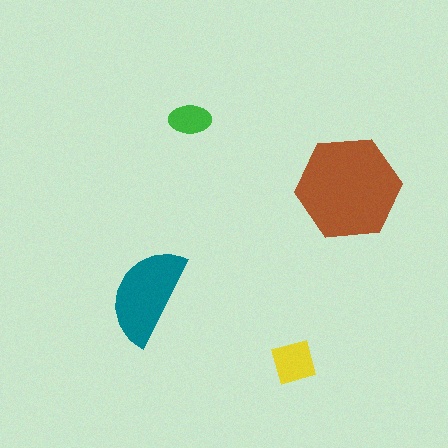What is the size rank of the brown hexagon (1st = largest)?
1st.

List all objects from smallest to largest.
The green ellipse, the yellow diamond, the teal semicircle, the brown hexagon.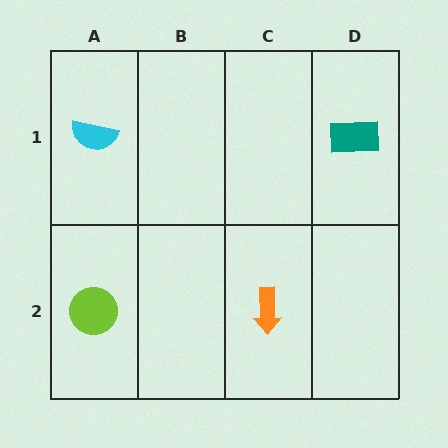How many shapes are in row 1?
2 shapes.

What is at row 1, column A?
A cyan semicircle.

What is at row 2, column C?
An orange arrow.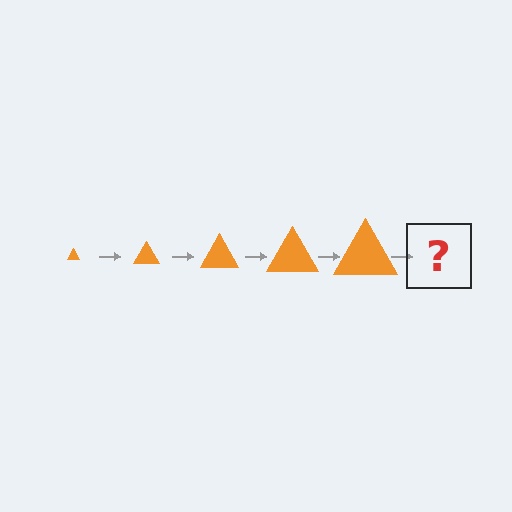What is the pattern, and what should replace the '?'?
The pattern is that the triangle gets progressively larger each step. The '?' should be an orange triangle, larger than the previous one.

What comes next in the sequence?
The next element should be an orange triangle, larger than the previous one.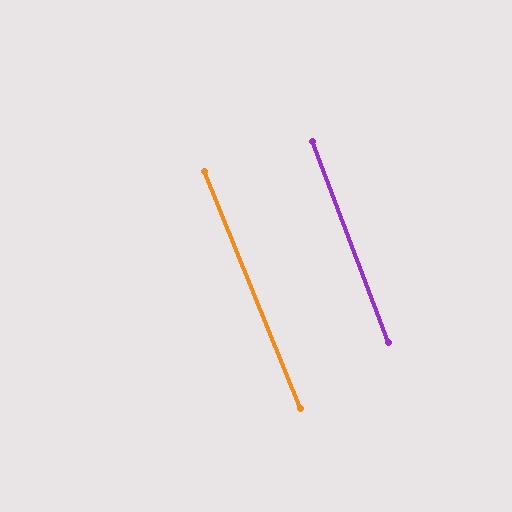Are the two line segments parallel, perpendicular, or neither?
Parallel — their directions differ by only 1.3°.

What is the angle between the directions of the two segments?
Approximately 1 degree.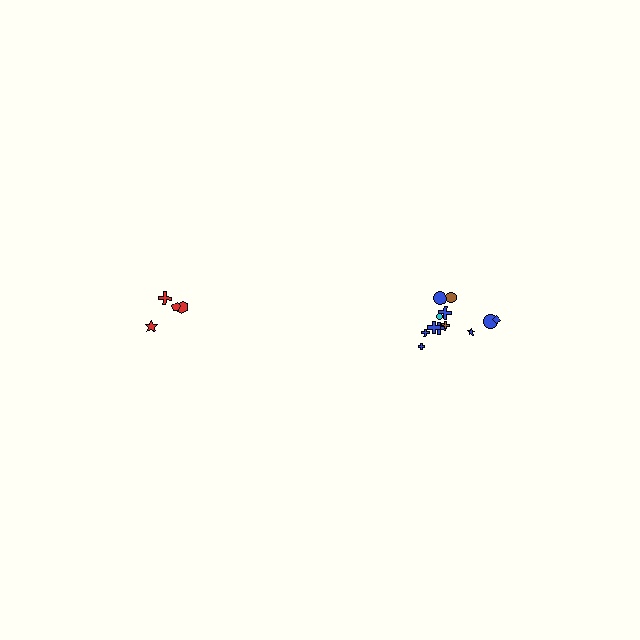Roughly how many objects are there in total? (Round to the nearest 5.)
Roughly 15 objects in total.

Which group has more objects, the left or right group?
The right group.